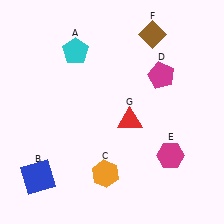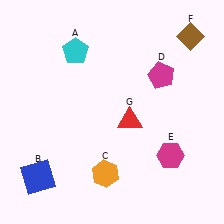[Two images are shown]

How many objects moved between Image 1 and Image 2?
1 object moved between the two images.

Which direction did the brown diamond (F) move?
The brown diamond (F) moved right.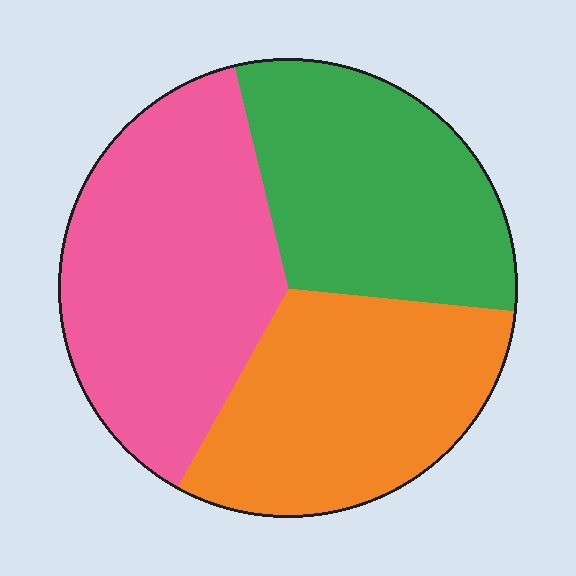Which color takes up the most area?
Pink, at roughly 40%.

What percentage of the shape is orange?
Orange takes up between a sixth and a third of the shape.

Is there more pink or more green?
Pink.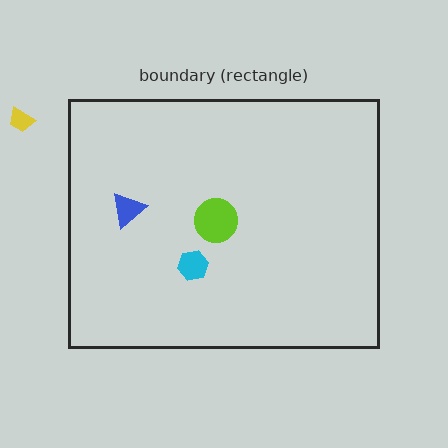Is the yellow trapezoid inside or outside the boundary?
Outside.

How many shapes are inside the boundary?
3 inside, 1 outside.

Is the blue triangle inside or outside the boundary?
Inside.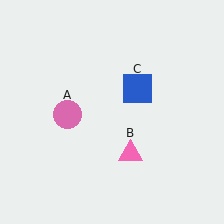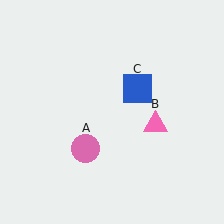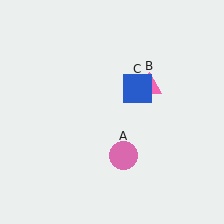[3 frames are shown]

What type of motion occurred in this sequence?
The pink circle (object A), pink triangle (object B) rotated counterclockwise around the center of the scene.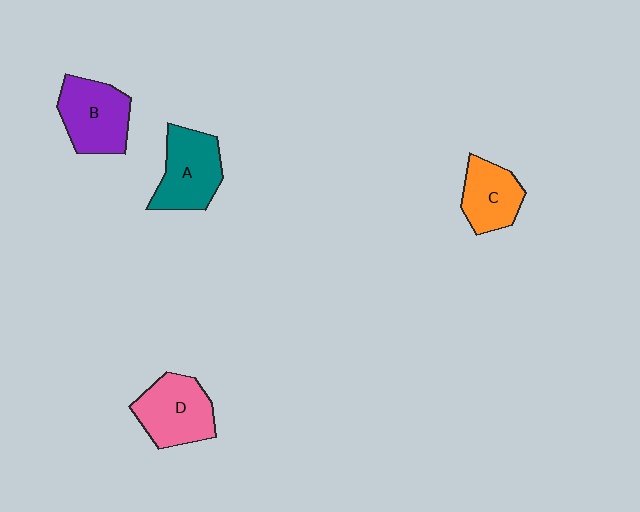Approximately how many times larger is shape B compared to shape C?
Approximately 1.3 times.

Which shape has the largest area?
Shape B (purple).